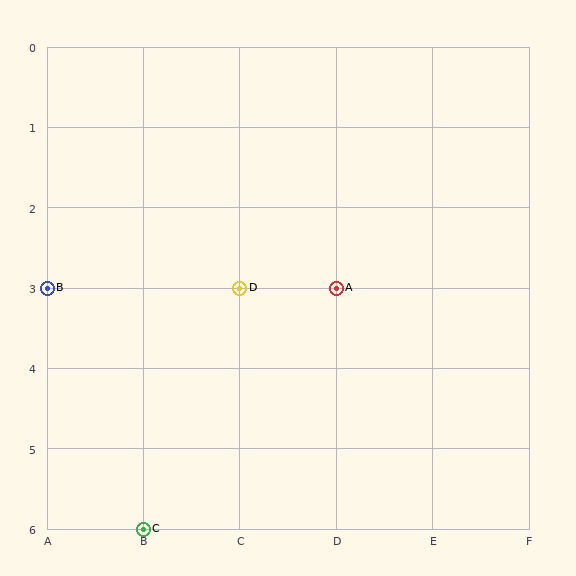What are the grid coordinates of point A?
Point A is at grid coordinates (D, 3).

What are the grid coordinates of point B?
Point B is at grid coordinates (A, 3).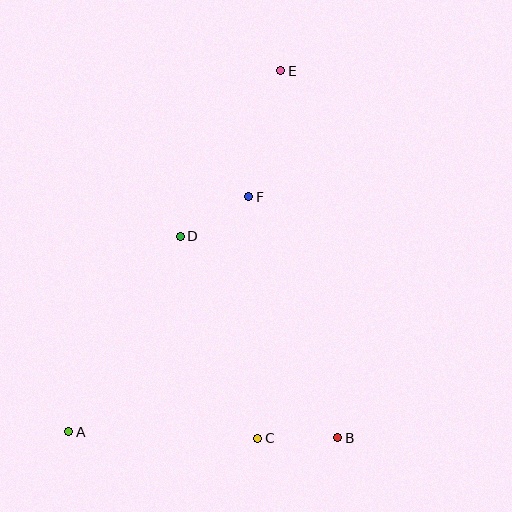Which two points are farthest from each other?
Points A and E are farthest from each other.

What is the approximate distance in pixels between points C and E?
The distance between C and E is approximately 368 pixels.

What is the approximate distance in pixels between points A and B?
The distance between A and B is approximately 269 pixels.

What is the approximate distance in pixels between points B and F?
The distance between B and F is approximately 257 pixels.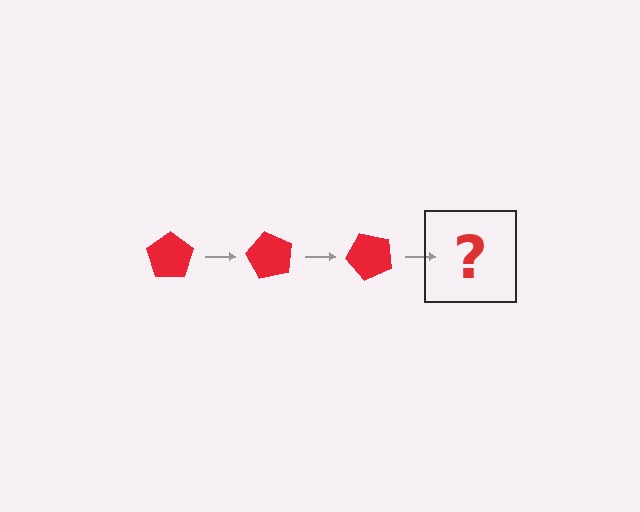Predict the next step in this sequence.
The next step is a red pentagon rotated 180 degrees.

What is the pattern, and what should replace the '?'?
The pattern is that the pentagon rotates 60 degrees each step. The '?' should be a red pentagon rotated 180 degrees.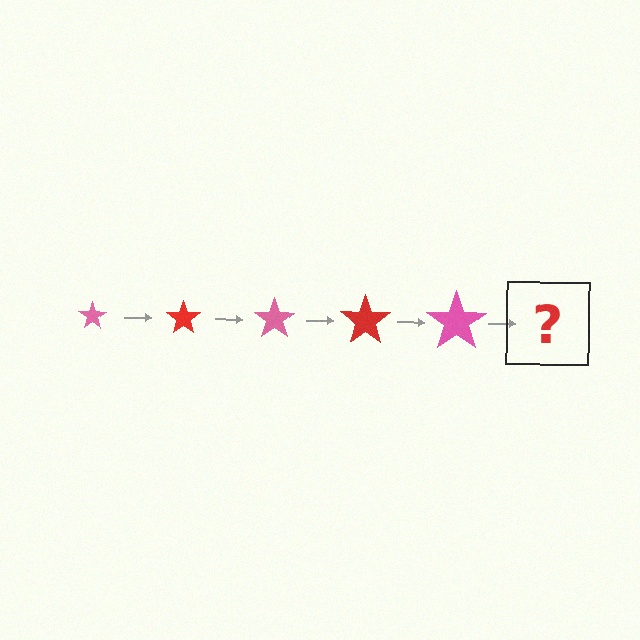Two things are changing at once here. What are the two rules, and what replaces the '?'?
The two rules are that the star grows larger each step and the color cycles through pink and red. The '?' should be a red star, larger than the previous one.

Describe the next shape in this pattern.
It should be a red star, larger than the previous one.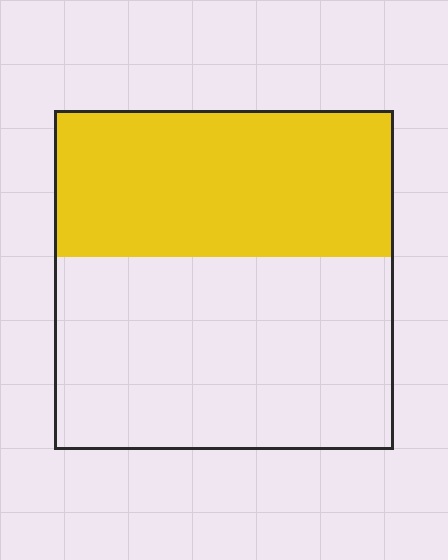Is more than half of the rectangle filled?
No.